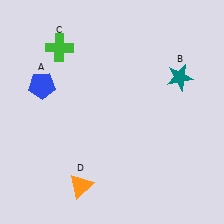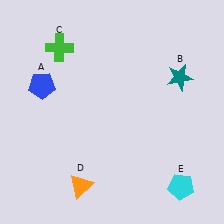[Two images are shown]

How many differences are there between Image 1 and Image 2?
There is 1 difference between the two images.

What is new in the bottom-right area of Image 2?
A cyan pentagon (E) was added in the bottom-right area of Image 2.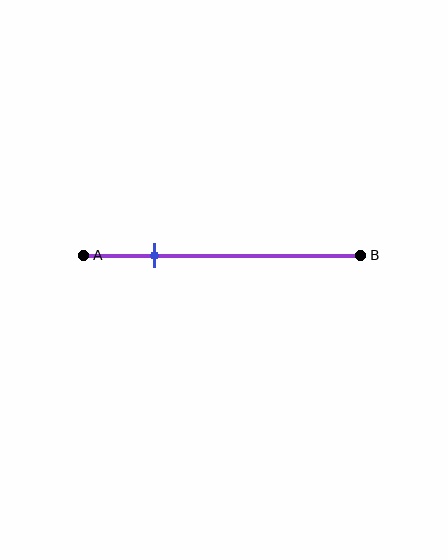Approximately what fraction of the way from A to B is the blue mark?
The blue mark is approximately 25% of the way from A to B.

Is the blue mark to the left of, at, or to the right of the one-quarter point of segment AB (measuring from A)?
The blue mark is approximately at the one-quarter point of segment AB.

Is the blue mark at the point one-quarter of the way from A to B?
Yes, the mark is approximately at the one-quarter point.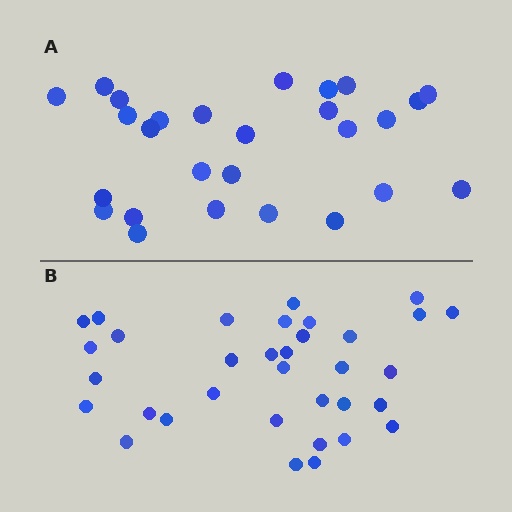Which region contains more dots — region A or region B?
Region B (the bottom region) has more dots.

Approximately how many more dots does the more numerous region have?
Region B has roughly 8 or so more dots than region A.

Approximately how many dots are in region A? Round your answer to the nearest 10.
About 30 dots. (The exact count is 27, which rounds to 30.)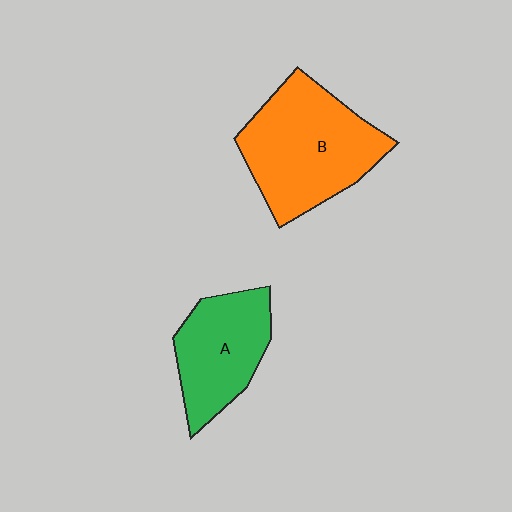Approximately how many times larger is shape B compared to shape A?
Approximately 1.4 times.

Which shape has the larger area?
Shape B (orange).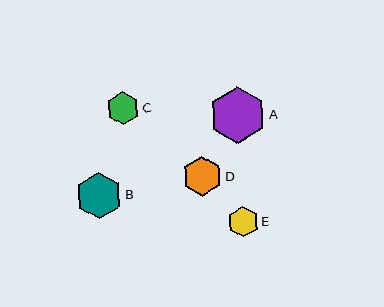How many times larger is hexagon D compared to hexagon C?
Hexagon D is approximately 1.2 times the size of hexagon C.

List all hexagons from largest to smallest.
From largest to smallest: A, B, D, C, E.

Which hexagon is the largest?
Hexagon A is the largest with a size of approximately 57 pixels.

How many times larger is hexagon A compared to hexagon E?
Hexagon A is approximately 1.8 times the size of hexagon E.